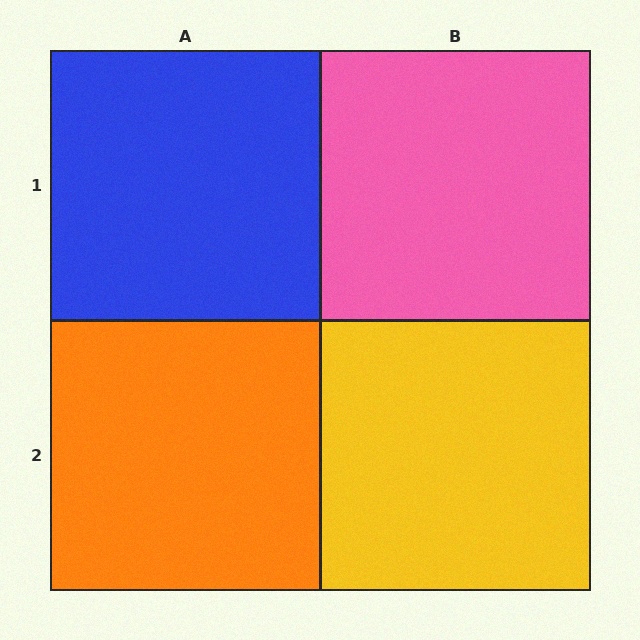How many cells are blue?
1 cell is blue.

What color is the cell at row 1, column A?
Blue.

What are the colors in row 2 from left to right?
Orange, yellow.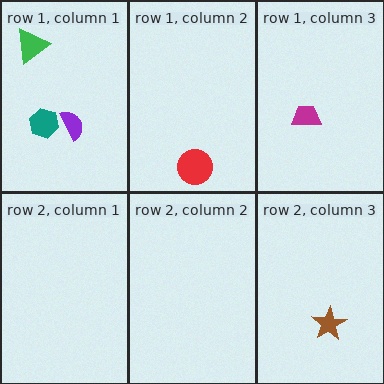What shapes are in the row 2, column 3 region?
The brown star.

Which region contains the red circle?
The row 1, column 2 region.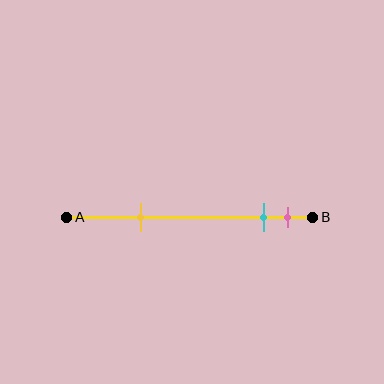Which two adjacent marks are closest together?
The cyan and pink marks are the closest adjacent pair.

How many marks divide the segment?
There are 3 marks dividing the segment.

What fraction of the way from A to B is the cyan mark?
The cyan mark is approximately 80% (0.8) of the way from A to B.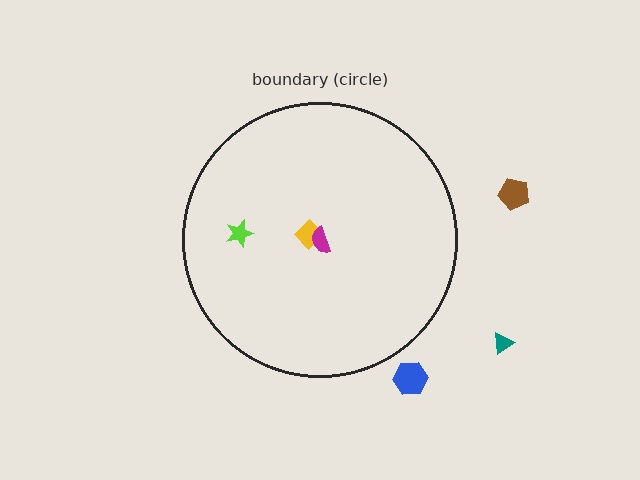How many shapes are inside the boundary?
3 inside, 3 outside.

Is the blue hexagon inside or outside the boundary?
Outside.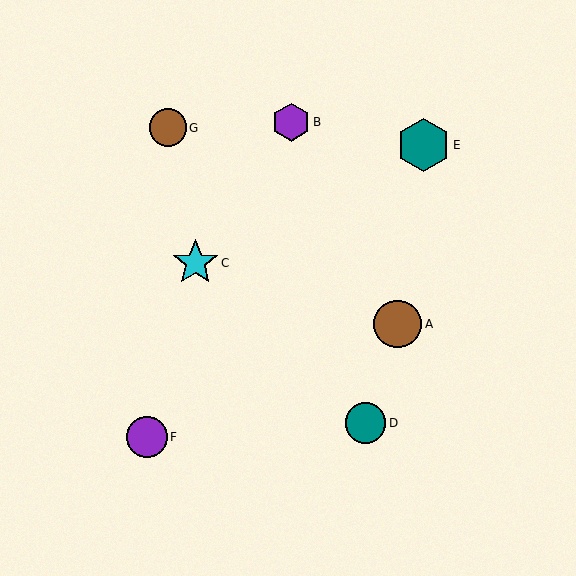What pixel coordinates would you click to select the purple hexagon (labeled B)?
Click at (291, 122) to select the purple hexagon B.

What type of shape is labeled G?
Shape G is a brown circle.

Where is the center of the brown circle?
The center of the brown circle is at (168, 128).